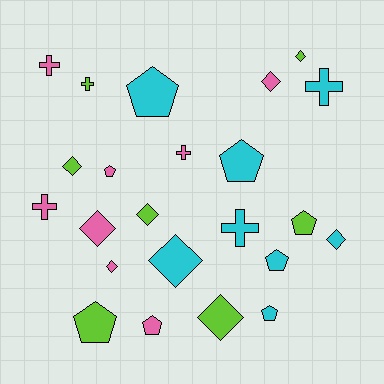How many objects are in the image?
There are 23 objects.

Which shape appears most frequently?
Diamond, with 9 objects.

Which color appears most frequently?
Cyan, with 8 objects.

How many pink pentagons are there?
There are 2 pink pentagons.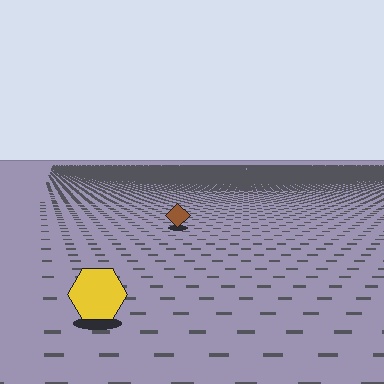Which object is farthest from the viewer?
The brown diamond is farthest from the viewer. It appears smaller and the ground texture around it is denser.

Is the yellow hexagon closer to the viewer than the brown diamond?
Yes. The yellow hexagon is closer — you can tell from the texture gradient: the ground texture is coarser near it.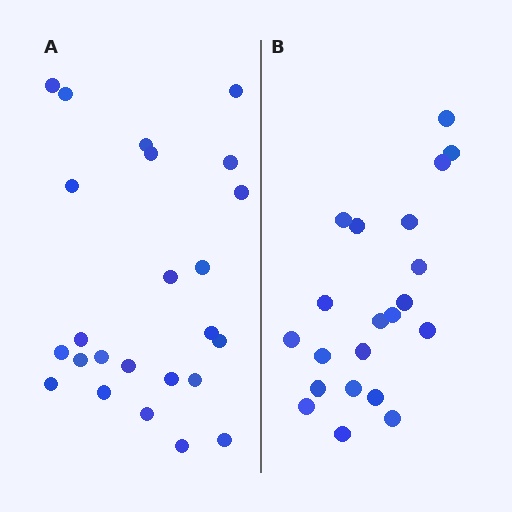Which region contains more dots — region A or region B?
Region A (the left region) has more dots.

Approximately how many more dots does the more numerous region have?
Region A has just a few more — roughly 2 or 3 more dots than region B.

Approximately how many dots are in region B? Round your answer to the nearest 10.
About 20 dots. (The exact count is 21, which rounds to 20.)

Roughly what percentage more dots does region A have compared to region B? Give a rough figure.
About 15% more.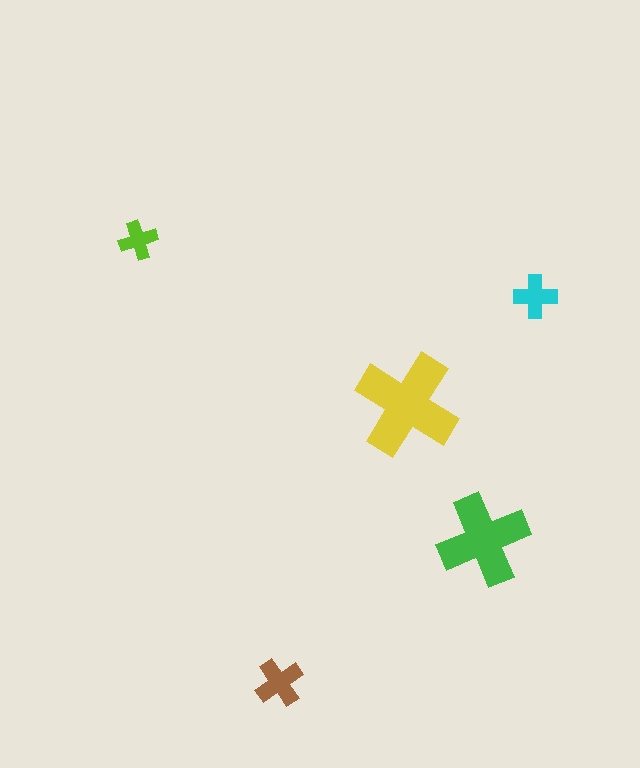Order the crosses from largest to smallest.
the yellow one, the green one, the brown one, the cyan one, the lime one.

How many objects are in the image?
There are 5 objects in the image.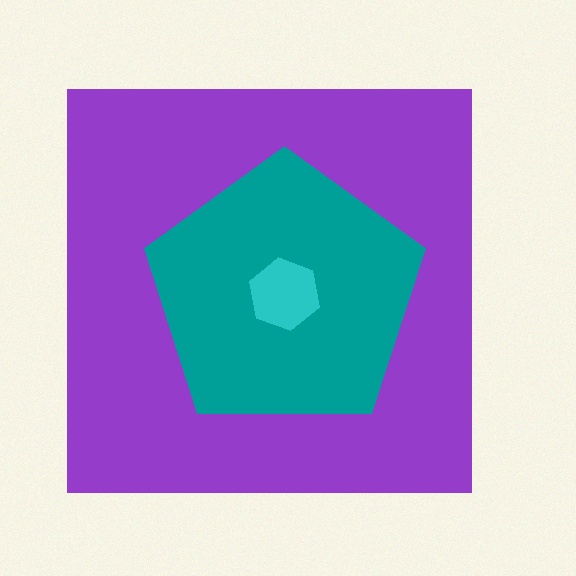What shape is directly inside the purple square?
The teal pentagon.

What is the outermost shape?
The purple square.